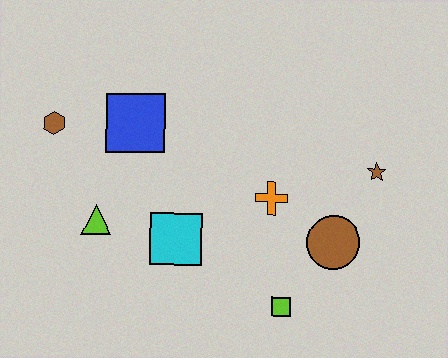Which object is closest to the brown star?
The brown circle is closest to the brown star.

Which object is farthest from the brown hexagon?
The brown star is farthest from the brown hexagon.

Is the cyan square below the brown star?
Yes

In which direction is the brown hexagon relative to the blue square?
The brown hexagon is to the left of the blue square.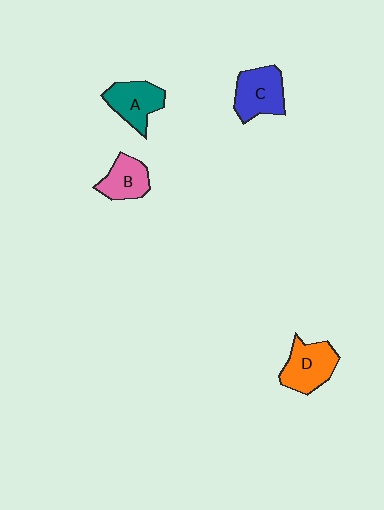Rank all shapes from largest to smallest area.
From largest to smallest: D (orange), C (blue), A (teal), B (pink).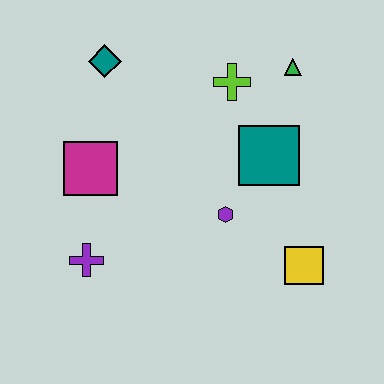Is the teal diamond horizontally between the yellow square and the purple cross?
Yes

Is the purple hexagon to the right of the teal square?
No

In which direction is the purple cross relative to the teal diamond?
The purple cross is below the teal diamond.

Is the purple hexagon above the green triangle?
No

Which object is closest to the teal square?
The purple hexagon is closest to the teal square.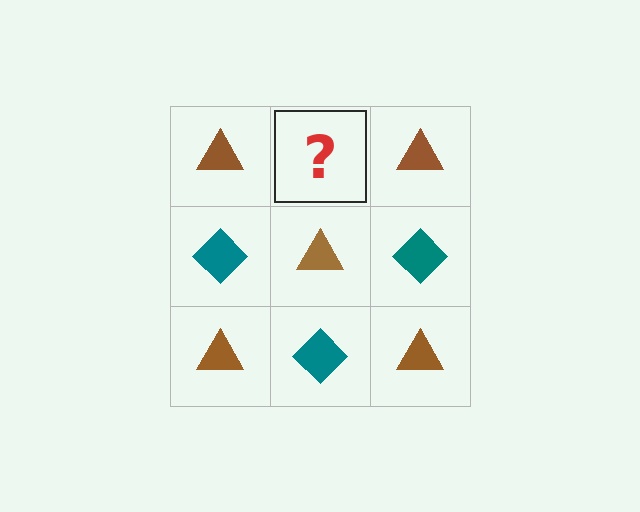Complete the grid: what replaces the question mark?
The question mark should be replaced with a teal diamond.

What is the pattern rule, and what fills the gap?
The rule is that it alternates brown triangle and teal diamond in a checkerboard pattern. The gap should be filled with a teal diamond.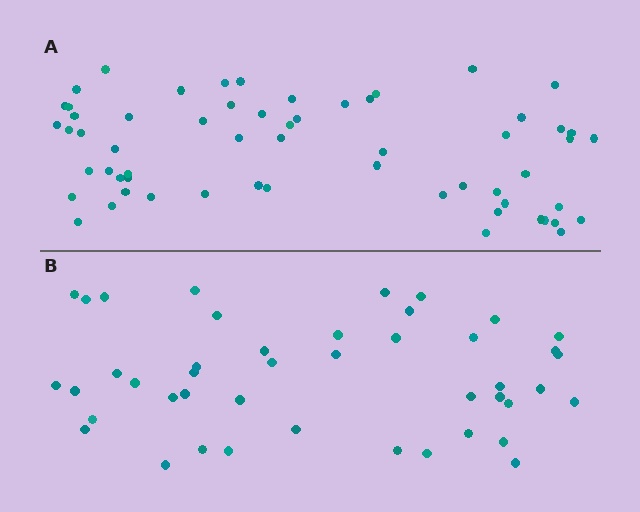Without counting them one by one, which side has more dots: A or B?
Region A (the top region) has more dots.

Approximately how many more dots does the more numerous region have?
Region A has approximately 15 more dots than region B.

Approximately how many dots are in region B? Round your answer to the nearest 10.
About 40 dots. (The exact count is 44, which rounds to 40.)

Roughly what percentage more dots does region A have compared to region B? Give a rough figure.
About 35% more.